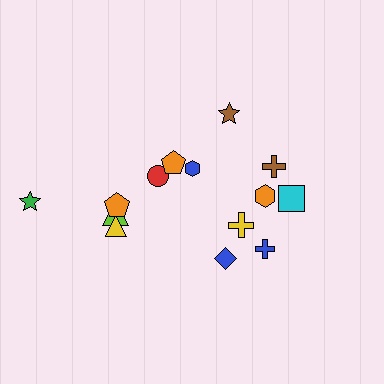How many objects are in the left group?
There are 6 objects.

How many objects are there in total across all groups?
There are 14 objects.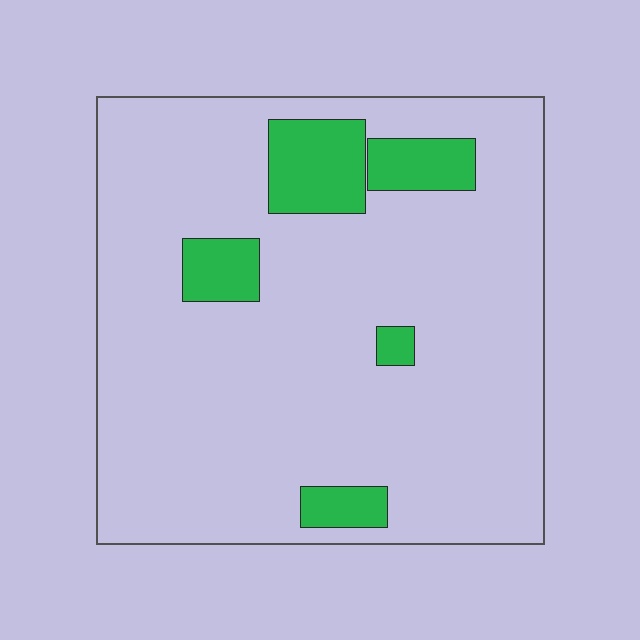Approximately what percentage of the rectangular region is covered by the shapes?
Approximately 15%.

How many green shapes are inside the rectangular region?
5.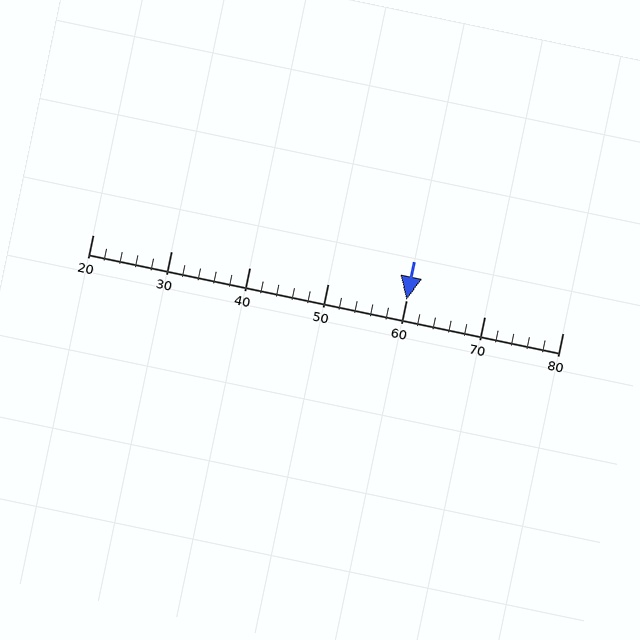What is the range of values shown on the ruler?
The ruler shows values from 20 to 80.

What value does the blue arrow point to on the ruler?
The blue arrow points to approximately 60.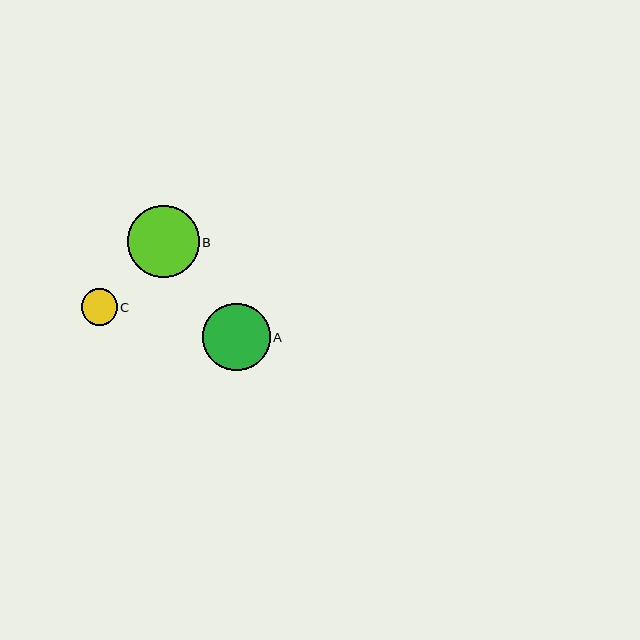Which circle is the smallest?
Circle C is the smallest with a size of approximately 36 pixels.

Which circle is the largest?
Circle B is the largest with a size of approximately 72 pixels.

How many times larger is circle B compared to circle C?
Circle B is approximately 2.0 times the size of circle C.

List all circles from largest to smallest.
From largest to smallest: B, A, C.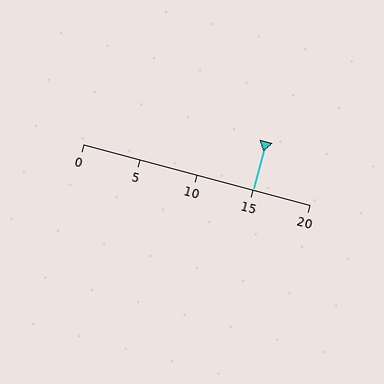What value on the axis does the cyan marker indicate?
The marker indicates approximately 15.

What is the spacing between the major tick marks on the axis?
The major ticks are spaced 5 apart.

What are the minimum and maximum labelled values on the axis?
The axis runs from 0 to 20.